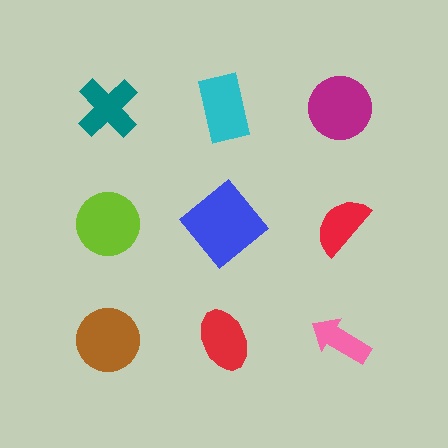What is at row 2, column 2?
A blue diamond.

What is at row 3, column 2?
A red ellipse.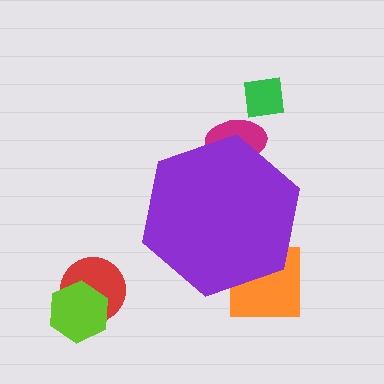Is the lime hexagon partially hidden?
No, the lime hexagon is fully visible.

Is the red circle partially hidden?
No, the red circle is fully visible.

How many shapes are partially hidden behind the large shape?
2 shapes are partially hidden.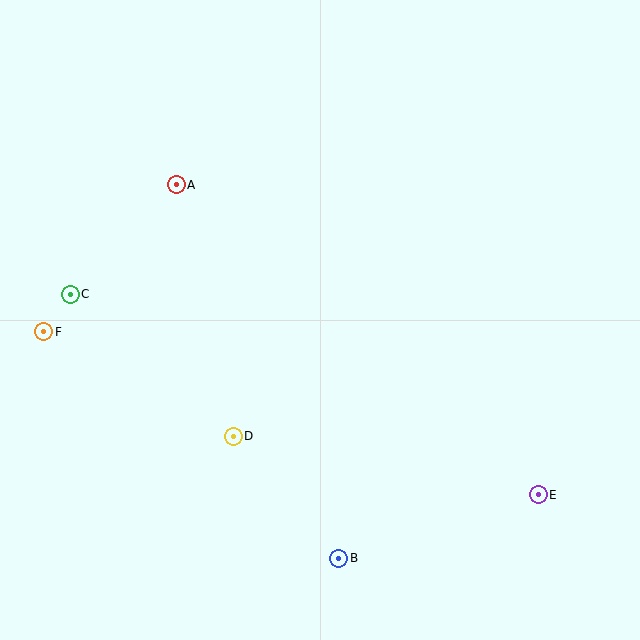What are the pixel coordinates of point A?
Point A is at (176, 185).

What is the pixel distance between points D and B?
The distance between D and B is 161 pixels.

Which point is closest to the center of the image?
Point D at (233, 436) is closest to the center.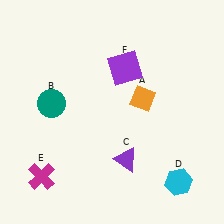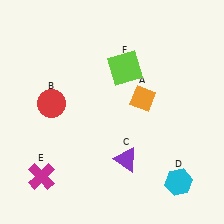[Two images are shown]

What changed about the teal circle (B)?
In Image 1, B is teal. In Image 2, it changed to red.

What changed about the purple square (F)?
In Image 1, F is purple. In Image 2, it changed to lime.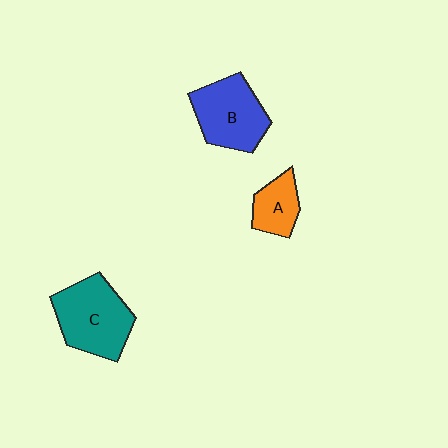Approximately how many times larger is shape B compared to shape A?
Approximately 1.9 times.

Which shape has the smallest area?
Shape A (orange).